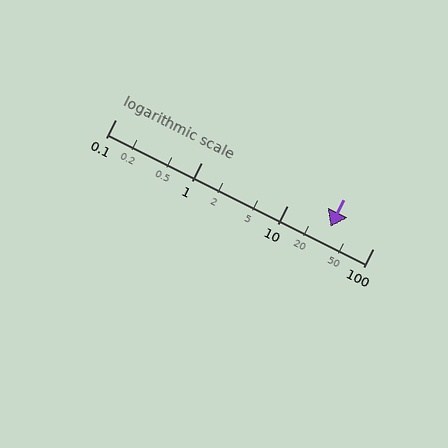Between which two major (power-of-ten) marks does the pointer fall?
The pointer is between 10 and 100.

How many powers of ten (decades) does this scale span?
The scale spans 3 decades, from 0.1 to 100.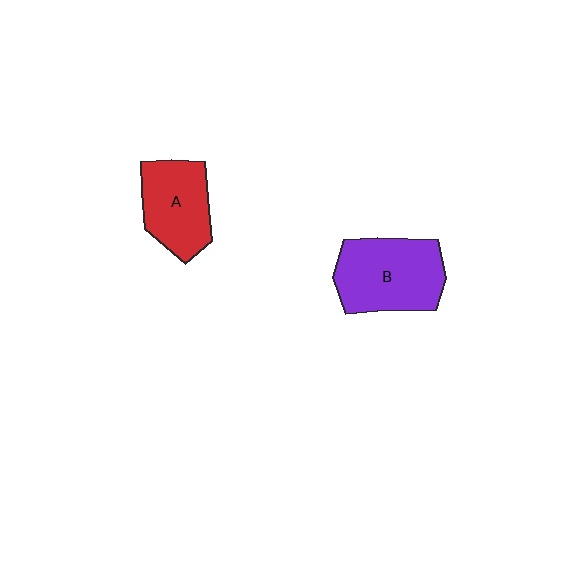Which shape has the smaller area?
Shape A (red).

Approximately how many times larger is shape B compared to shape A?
Approximately 1.3 times.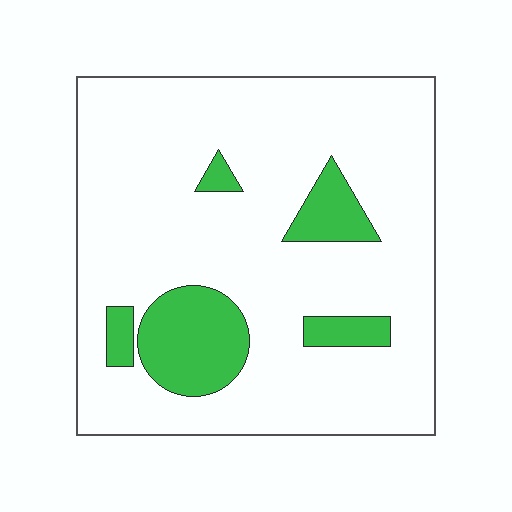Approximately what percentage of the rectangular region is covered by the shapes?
Approximately 15%.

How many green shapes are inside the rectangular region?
5.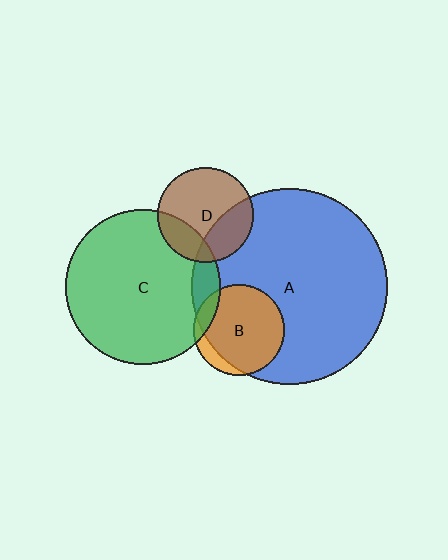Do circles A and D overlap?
Yes.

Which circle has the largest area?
Circle A (blue).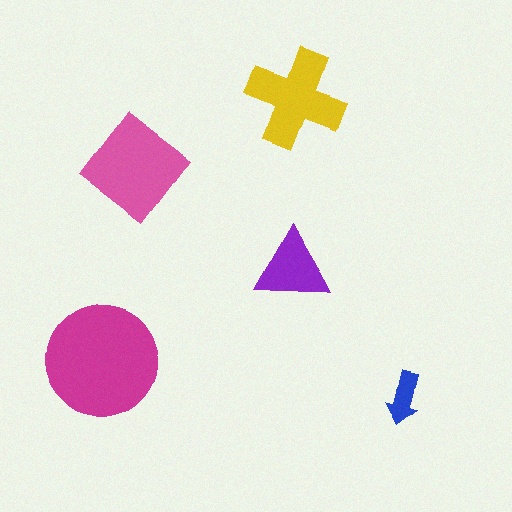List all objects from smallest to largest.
The blue arrow, the purple triangle, the yellow cross, the pink diamond, the magenta circle.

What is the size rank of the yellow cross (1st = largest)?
3rd.